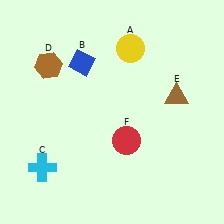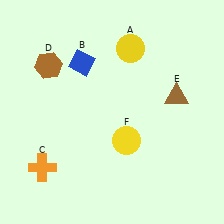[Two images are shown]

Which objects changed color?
C changed from cyan to orange. F changed from red to yellow.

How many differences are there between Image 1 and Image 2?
There are 2 differences between the two images.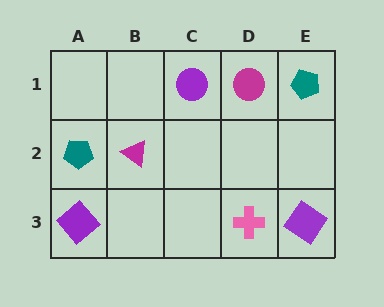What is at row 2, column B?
A magenta triangle.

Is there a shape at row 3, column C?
No, that cell is empty.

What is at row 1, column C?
A purple circle.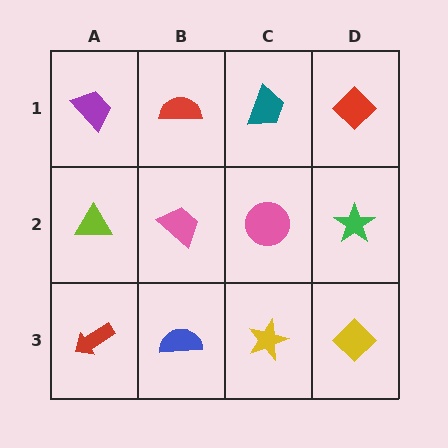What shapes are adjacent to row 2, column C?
A teal trapezoid (row 1, column C), a yellow star (row 3, column C), a pink trapezoid (row 2, column B), a green star (row 2, column D).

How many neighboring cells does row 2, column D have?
3.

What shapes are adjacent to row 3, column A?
A lime triangle (row 2, column A), a blue semicircle (row 3, column B).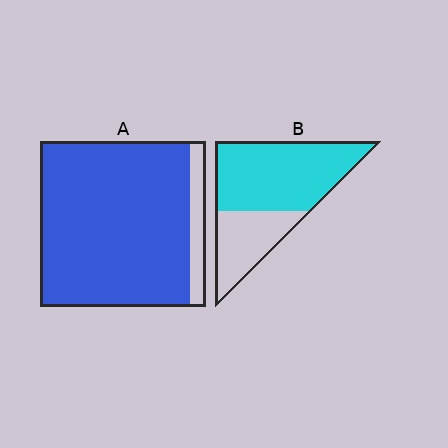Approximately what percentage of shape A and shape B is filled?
A is approximately 90% and B is approximately 65%.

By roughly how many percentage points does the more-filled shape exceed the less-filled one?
By roughly 25 percentage points (A over B).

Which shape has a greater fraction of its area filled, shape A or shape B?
Shape A.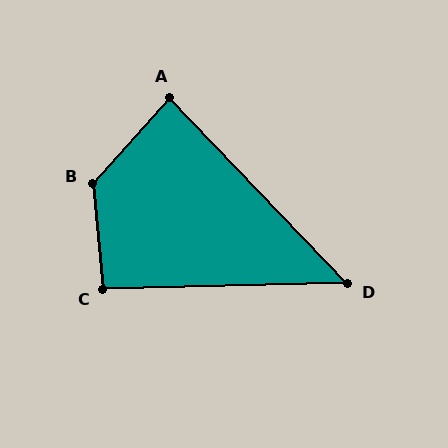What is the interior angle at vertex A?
Approximately 86 degrees (approximately right).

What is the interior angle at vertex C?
Approximately 94 degrees (approximately right).